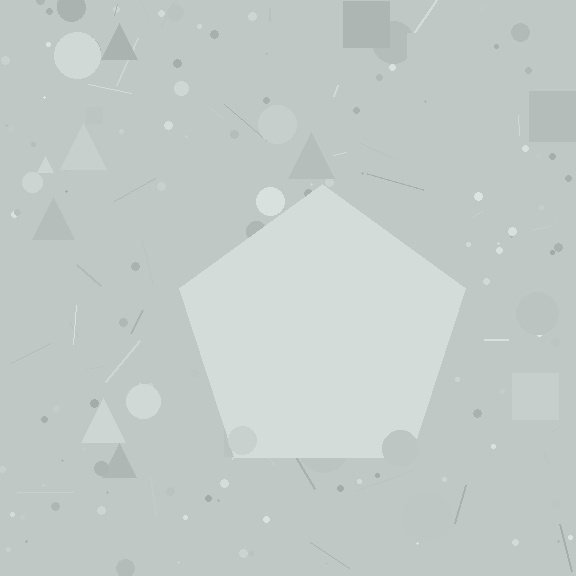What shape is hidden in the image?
A pentagon is hidden in the image.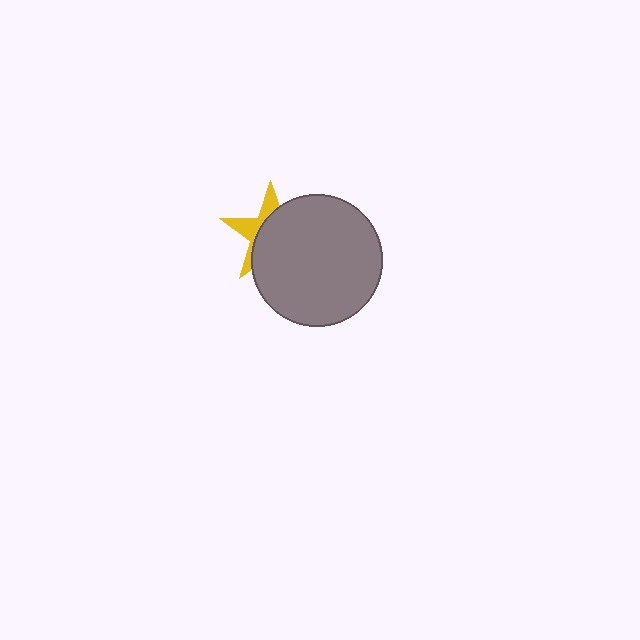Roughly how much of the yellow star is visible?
A small part of it is visible (roughly 34%).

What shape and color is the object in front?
The object in front is a gray circle.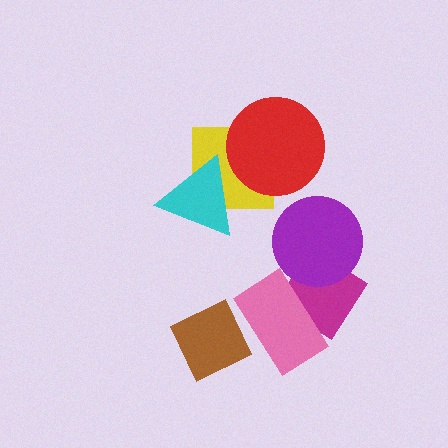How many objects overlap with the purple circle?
1 object overlaps with the purple circle.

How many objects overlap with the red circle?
1 object overlaps with the red circle.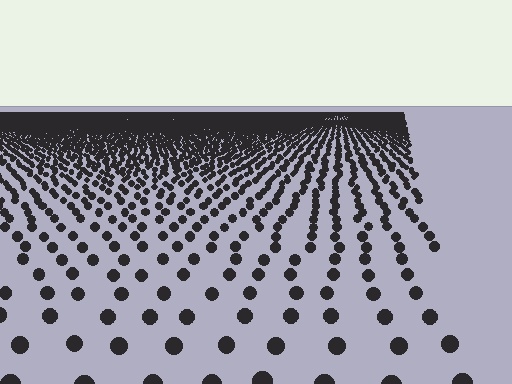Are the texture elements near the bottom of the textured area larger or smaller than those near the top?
Larger. Near the bottom, elements are closer to the viewer and appear at a bigger on-screen size.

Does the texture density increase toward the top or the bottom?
Density increases toward the top.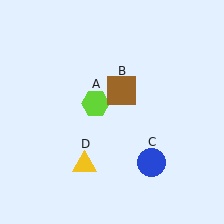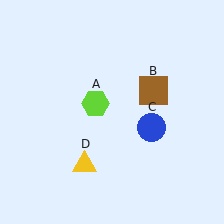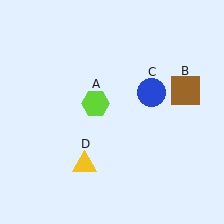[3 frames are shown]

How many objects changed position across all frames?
2 objects changed position: brown square (object B), blue circle (object C).